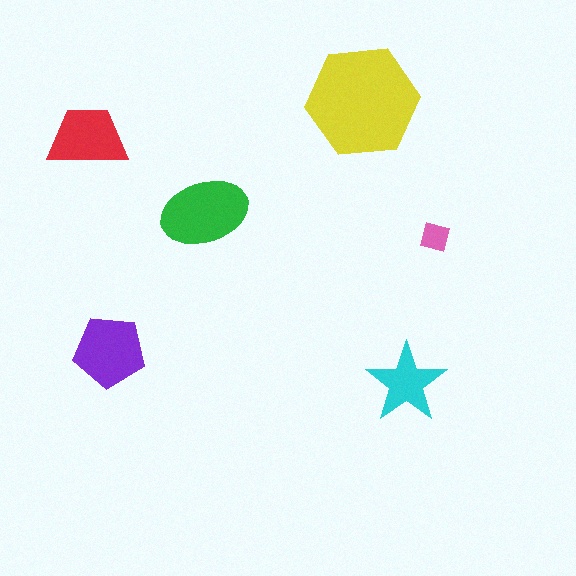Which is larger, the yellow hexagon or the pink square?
The yellow hexagon.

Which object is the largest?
The yellow hexagon.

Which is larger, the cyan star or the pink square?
The cyan star.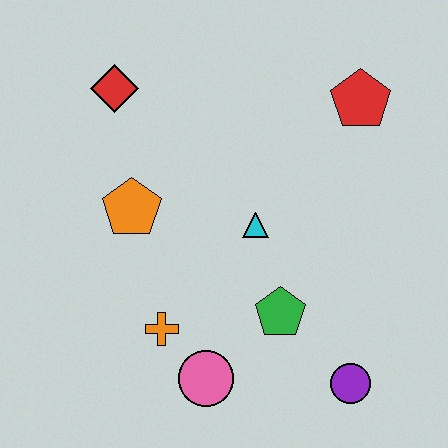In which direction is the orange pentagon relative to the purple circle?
The orange pentagon is to the left of the purple circle.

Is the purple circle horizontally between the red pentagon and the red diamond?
Yes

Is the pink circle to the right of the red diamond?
Yes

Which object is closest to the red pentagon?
The cyan triangle is closest to the red pentagon.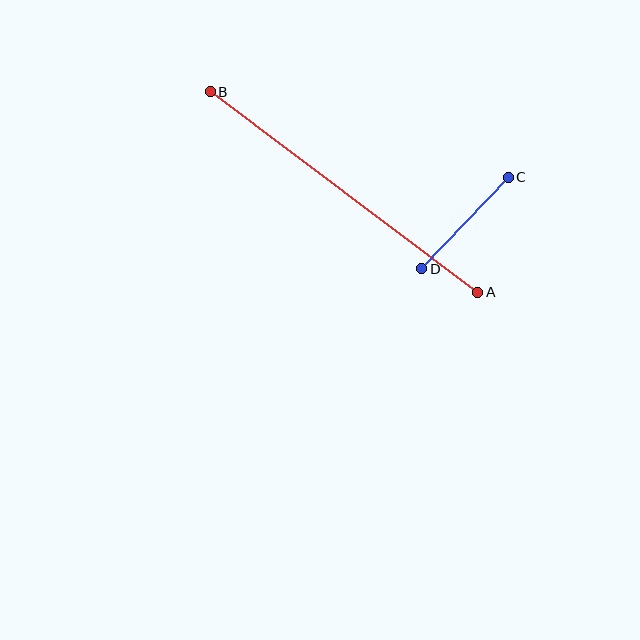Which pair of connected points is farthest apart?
Points A and B are farthest apart.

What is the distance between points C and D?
The distance is approximately 126 pixels.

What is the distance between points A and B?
The distance is approximately 334 pixels.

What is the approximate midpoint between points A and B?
The midpoint is at approximately (344, 192) pixels.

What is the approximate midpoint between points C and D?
The midpoint is at approximately (465, 223) pixels.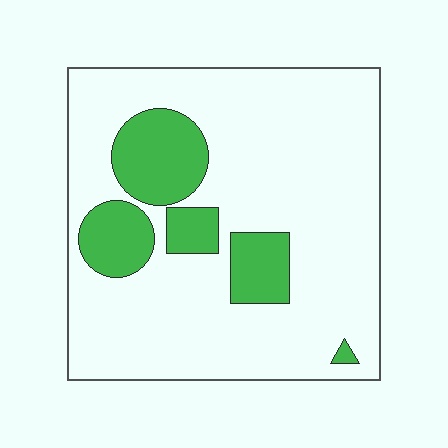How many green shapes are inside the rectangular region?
5.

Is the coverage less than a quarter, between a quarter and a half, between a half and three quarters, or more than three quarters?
Less than a quarter.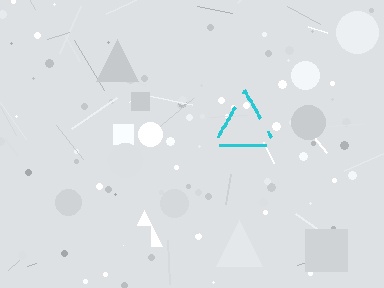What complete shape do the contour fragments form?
The contour fragments form a triangle.